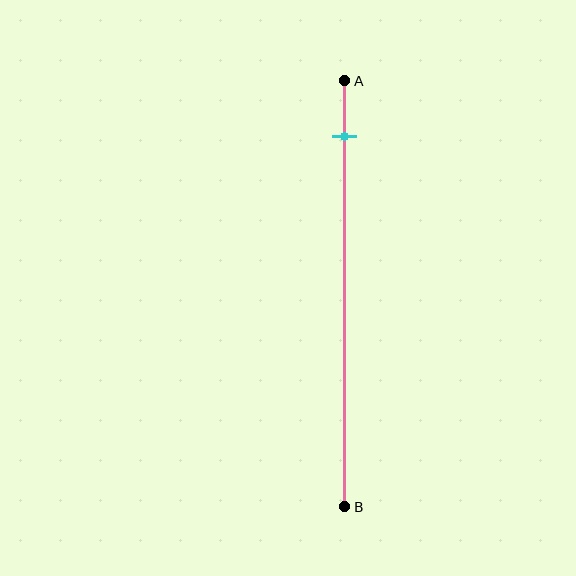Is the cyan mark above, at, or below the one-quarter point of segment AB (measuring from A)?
The cyan mark is above the one-quarter point of segment AB.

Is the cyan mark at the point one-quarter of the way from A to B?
No, the mark is at about 15% from A, not at the 25% one-quarter point.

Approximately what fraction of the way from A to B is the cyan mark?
The cyan mark is approximately 15% of the way from A to B.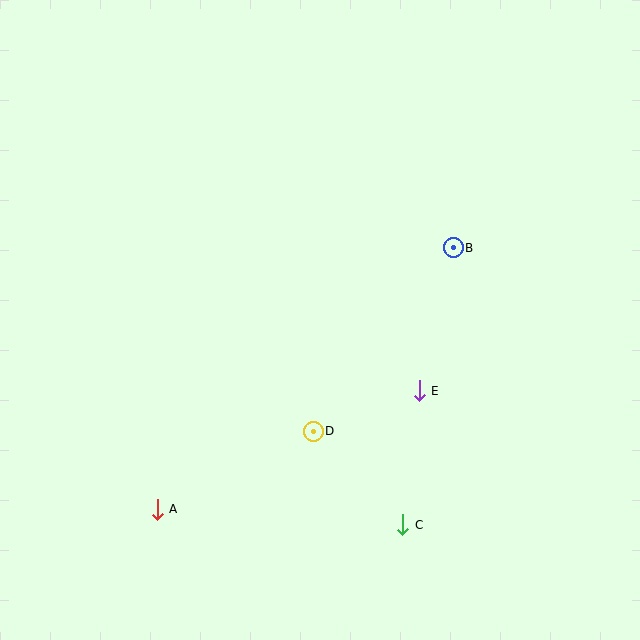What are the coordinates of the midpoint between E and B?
The midpoint between E and B is at (436, 319).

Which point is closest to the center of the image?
Point D at (313, 431) is closest to the center.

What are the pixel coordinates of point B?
Point B is at (453, 248).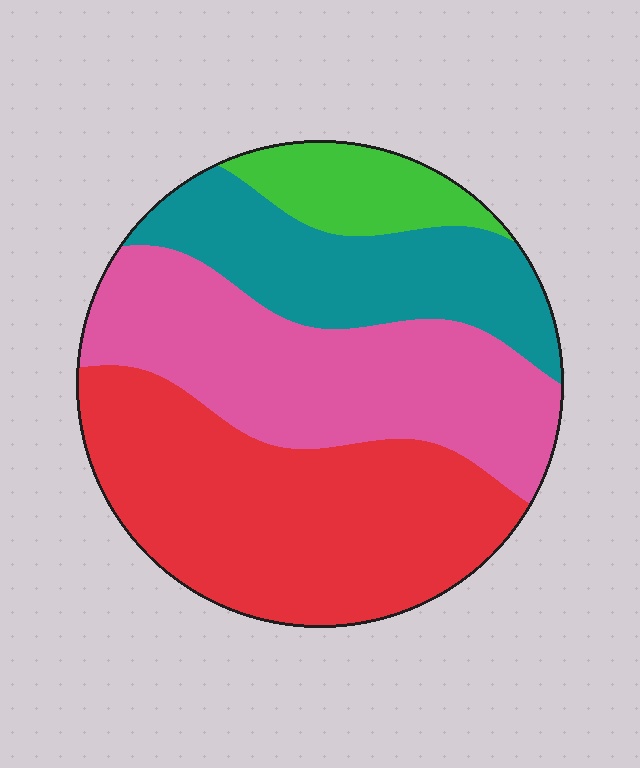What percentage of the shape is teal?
Teal covers roughly 20% of the shape.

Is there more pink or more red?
Red.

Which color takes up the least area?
Green, at roughly 10%.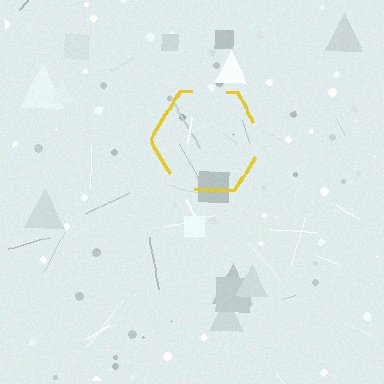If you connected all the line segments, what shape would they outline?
They would outline a hexagon.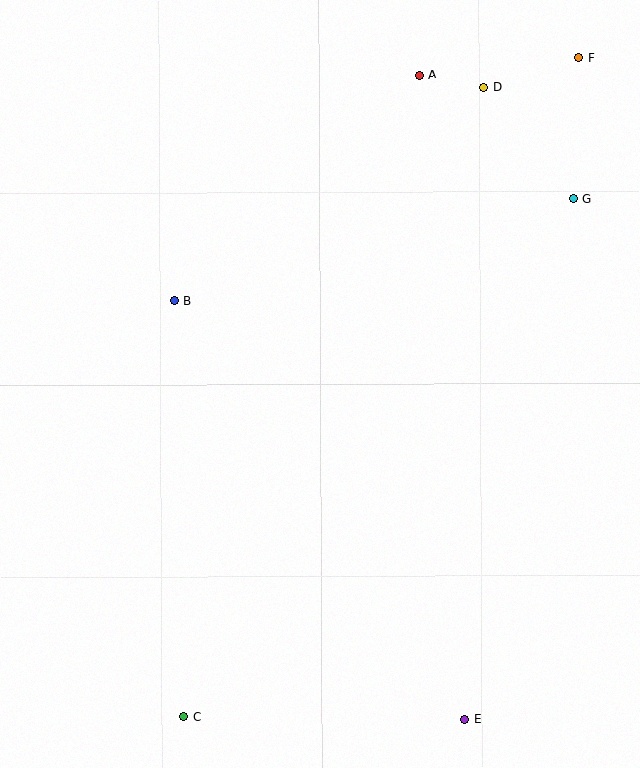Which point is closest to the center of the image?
Point B at (174, 301) is closest to the center.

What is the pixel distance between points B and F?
The distance between B and F is 472 pixels.